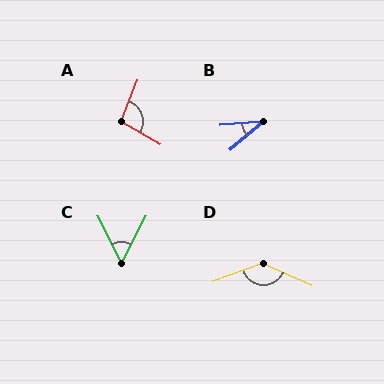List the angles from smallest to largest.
B (36°), C (53°), A (99°), D (136°).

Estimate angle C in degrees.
Approximately 53 degrees.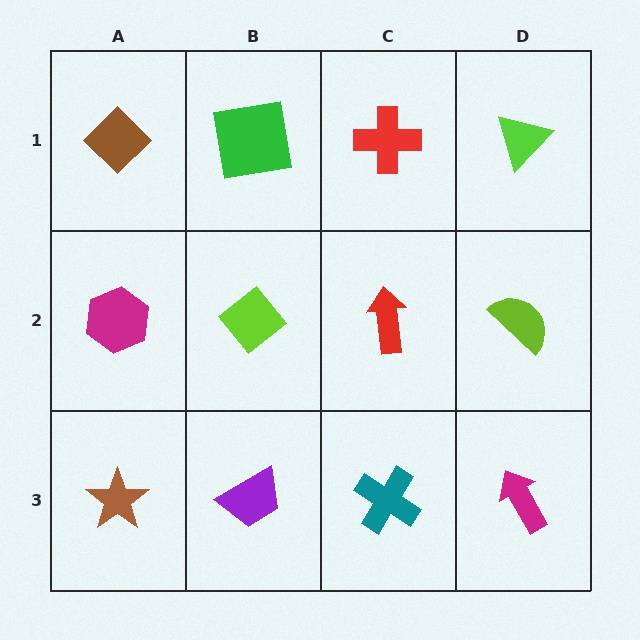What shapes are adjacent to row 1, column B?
A lime diamond (row 2, column B), a brown diamond (row 1, column A), a red cross (row 1, column C).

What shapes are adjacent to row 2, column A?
A brown diamond (row 1, column A), a brown star (row 3, column A), a lime diamond (row 2, column B).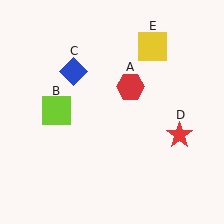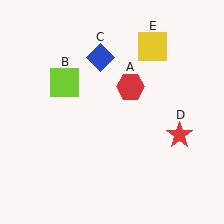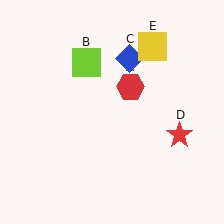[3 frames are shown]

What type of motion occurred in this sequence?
The lime square (object B), blue diamond (object C) rotated clockwise around the center of the scene.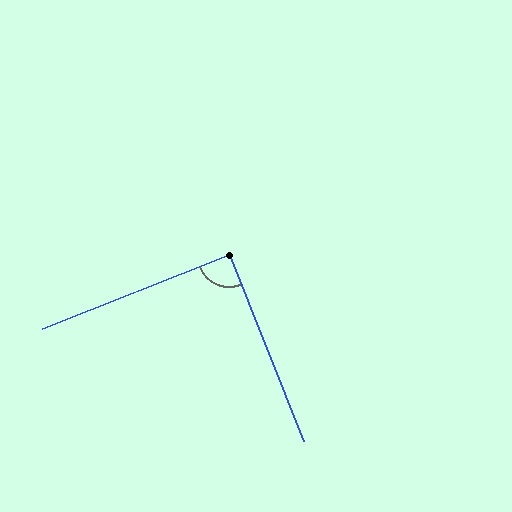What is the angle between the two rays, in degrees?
Approximately 90 degrees.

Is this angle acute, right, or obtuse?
It is approximately a right angle.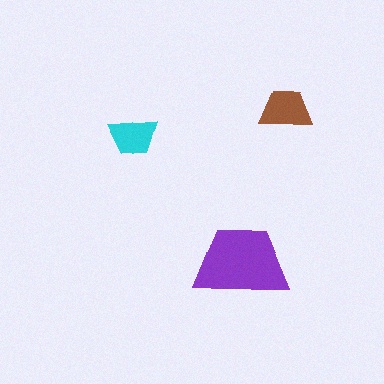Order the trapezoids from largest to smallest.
the purple one, the brown one, the cyan one.